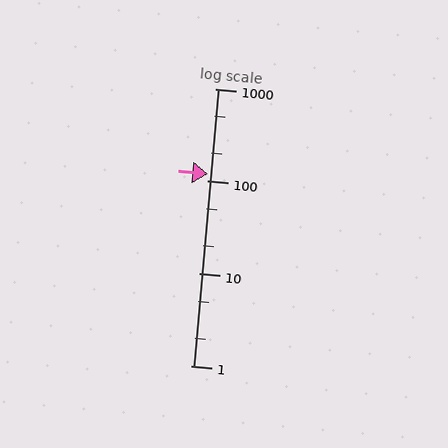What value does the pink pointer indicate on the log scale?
The pointer indicates approximately 120.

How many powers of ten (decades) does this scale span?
The scale spans 3 decades, from 1 to 1000.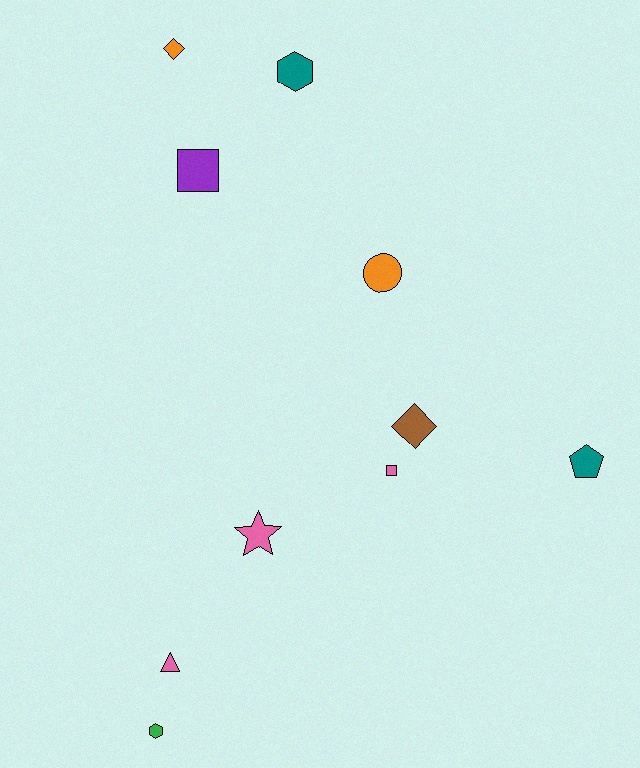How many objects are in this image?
There are 10 objects.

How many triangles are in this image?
There is 1 triangle.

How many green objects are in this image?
There is 1 green object.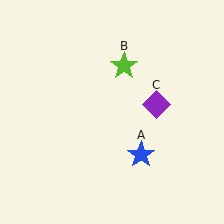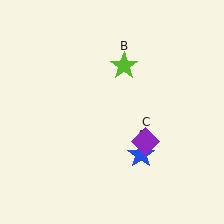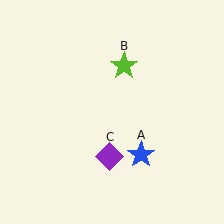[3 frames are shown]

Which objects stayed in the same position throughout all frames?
Blue star (object A) and lime star (object B) remained stationary.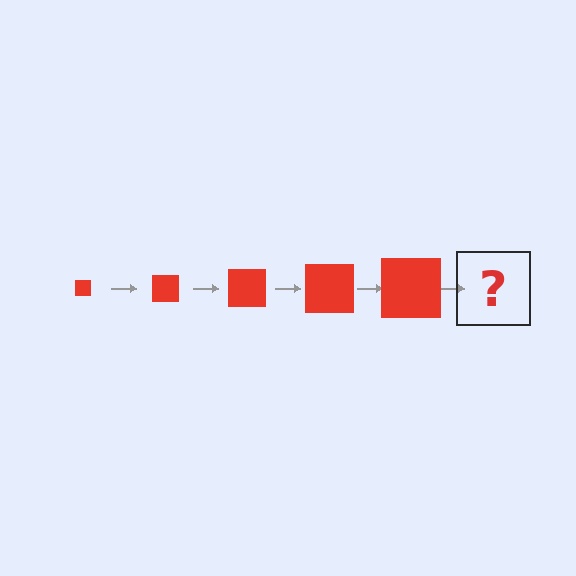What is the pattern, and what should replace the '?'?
The pattern is that the square gets progressively larger each step. The '?' should be a red square, larger than the previous one.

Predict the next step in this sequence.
The next step is a red square, larger than the previous one.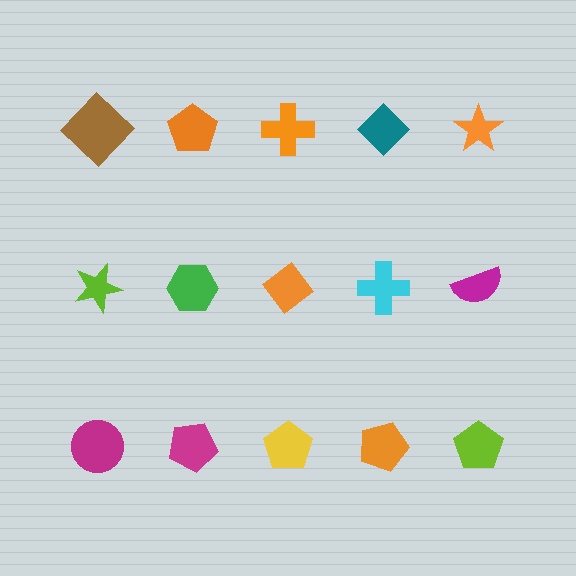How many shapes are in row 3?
5 shapes.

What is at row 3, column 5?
A lime pentagon.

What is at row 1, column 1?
A brown diamond.